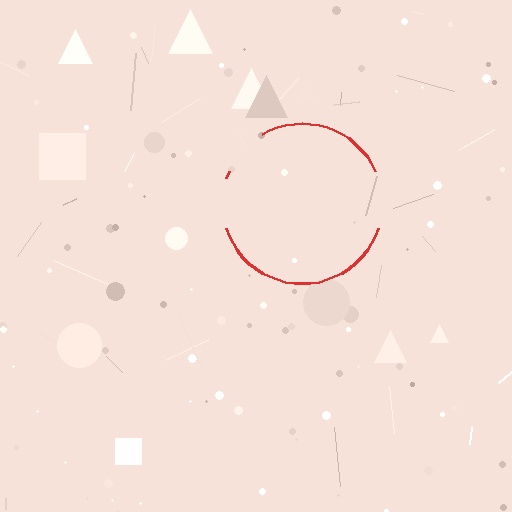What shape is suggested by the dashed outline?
The dashed outline suggests a circle.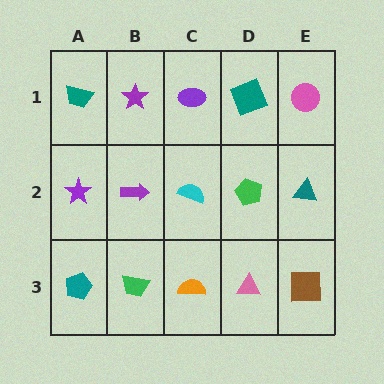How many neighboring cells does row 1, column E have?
2.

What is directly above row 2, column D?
A teal square.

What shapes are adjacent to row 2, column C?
A purple ellipse (row 1, column C), an orange semicircle (row 3, column C), a purple arrow (row 2, column B), a green pentagon (row 2, column D).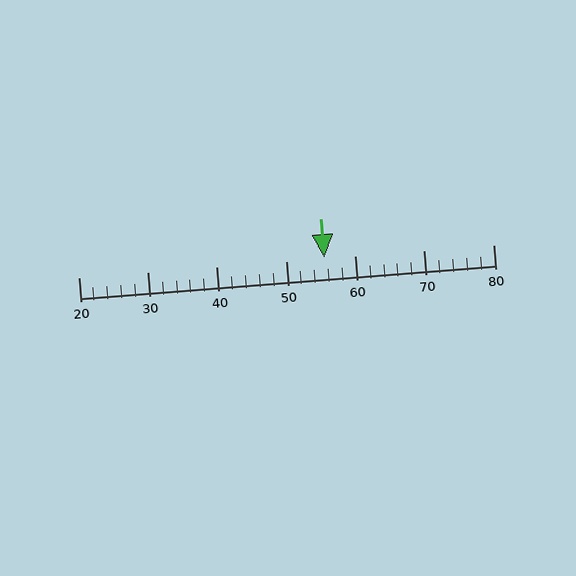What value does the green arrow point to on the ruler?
The green arrow points to approximately 56.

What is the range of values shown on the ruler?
The ruler shows values from 20 to 80.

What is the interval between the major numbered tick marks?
The major tick marks are spaced 10 units apart.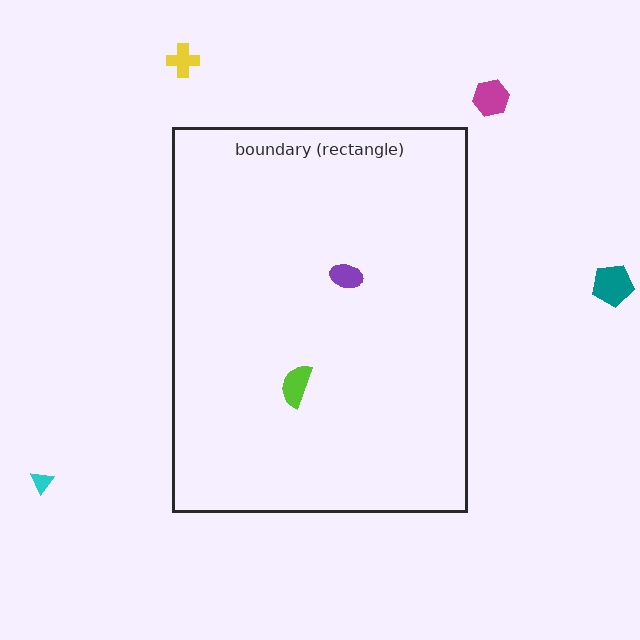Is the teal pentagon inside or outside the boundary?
Outside.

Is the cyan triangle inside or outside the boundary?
Outside.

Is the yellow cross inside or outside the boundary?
Outside.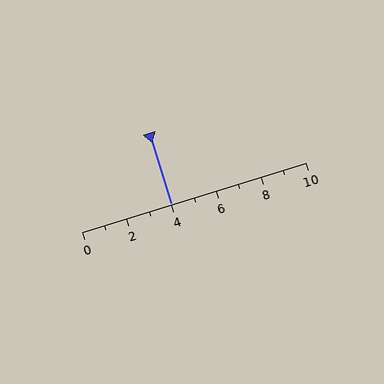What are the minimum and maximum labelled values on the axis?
The axis runs from 0 to 10.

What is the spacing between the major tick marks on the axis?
The major ticks are spaced 2 apart.